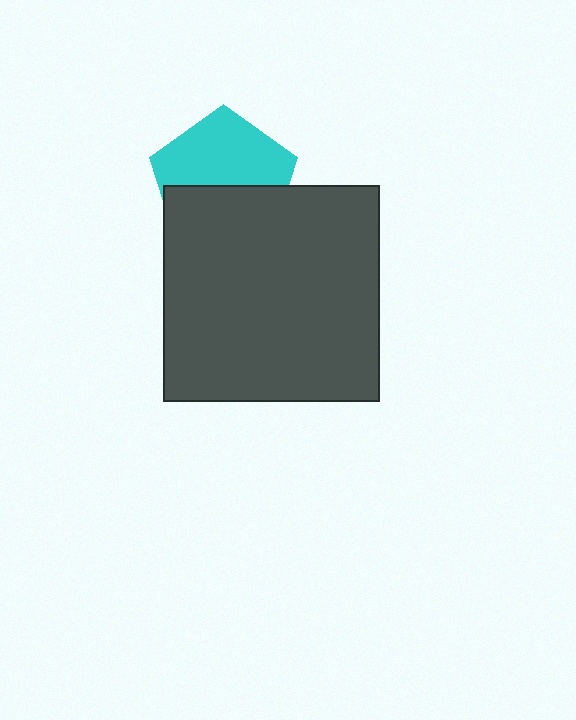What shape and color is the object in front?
The object in front is a dark gray square.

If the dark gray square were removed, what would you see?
You would see the complete cyan pentagon.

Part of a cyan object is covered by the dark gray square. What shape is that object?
It is a pentagon.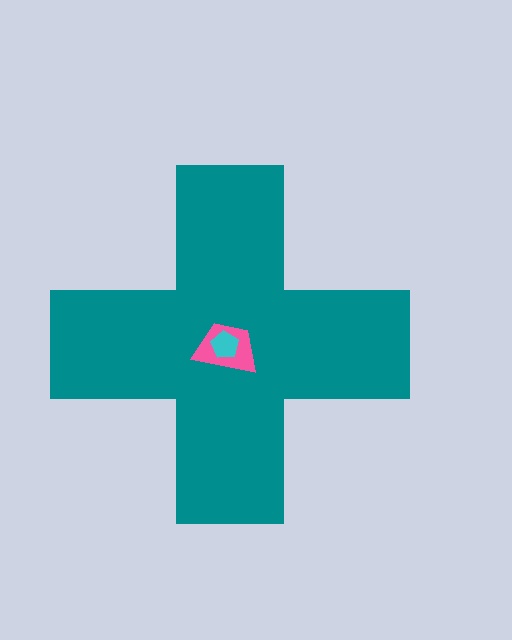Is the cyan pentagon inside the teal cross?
Yes.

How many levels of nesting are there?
3.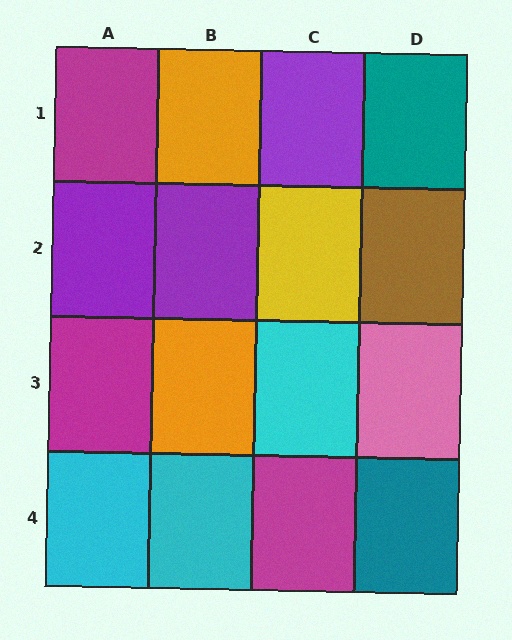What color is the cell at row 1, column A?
Magenta.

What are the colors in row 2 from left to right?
Purple, purple, yellow, brown.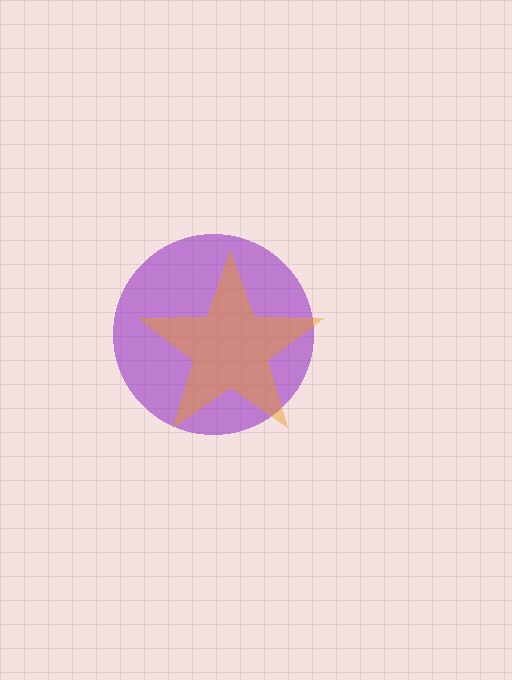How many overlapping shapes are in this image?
There are 2 overlapping shapes in the image.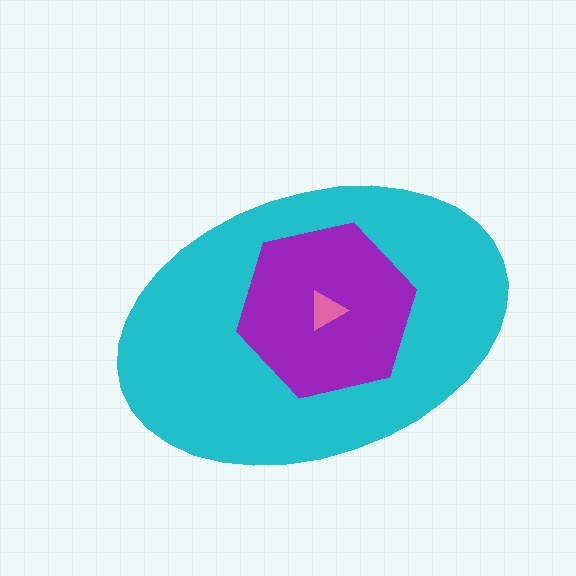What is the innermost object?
The pink triangle.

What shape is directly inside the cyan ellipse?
The purple hexagon.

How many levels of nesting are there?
3.